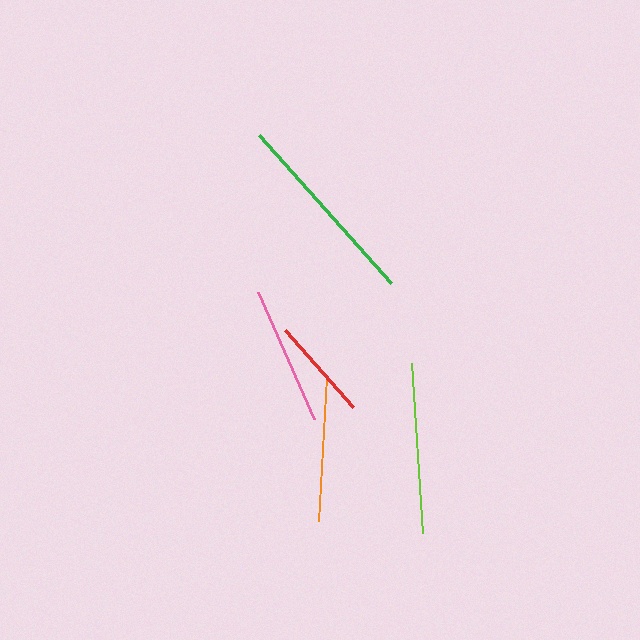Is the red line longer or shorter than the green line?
The green line is longer than the red line.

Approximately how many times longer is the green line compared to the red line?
The green line is approximately 1.9 times the length of the red line.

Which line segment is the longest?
The green line is the longest at approximately 198 pixels.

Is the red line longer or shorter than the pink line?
The pink line is longer than the red line.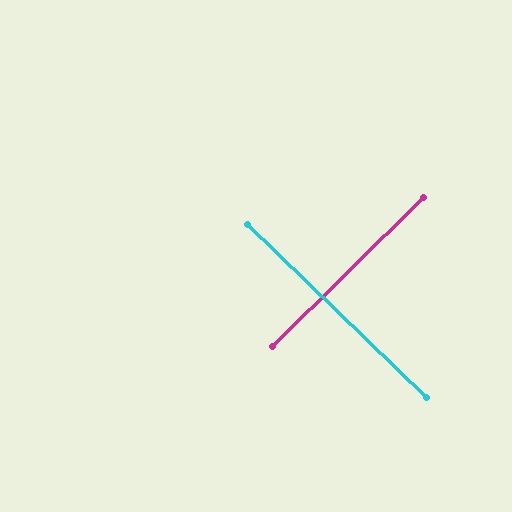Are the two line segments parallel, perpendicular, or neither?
Perpendicular — they meet at approximately 89°.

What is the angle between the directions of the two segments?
Approximately 89 degrees.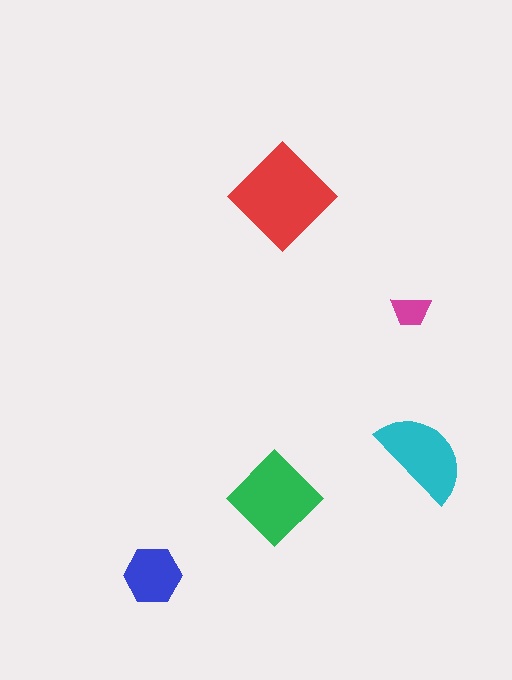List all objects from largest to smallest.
The red diamond, the green diamond, the cyan semicircle, the blue hexagon, the magenta trapezoid.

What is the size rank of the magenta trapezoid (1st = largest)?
5th.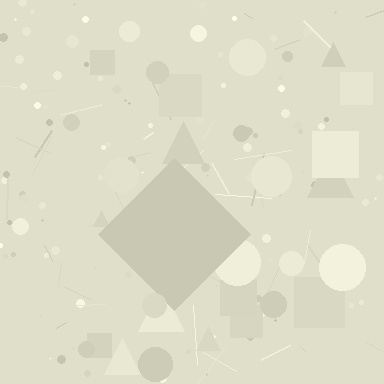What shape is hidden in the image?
A diamond is hidden in the image.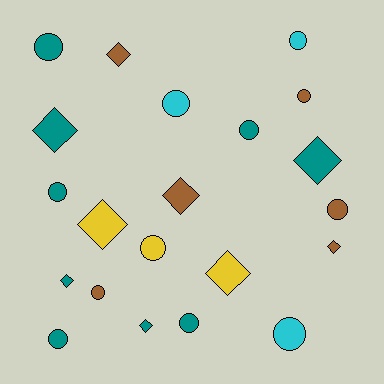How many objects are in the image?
There are 21 objects.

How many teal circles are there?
There are 5 teal circles.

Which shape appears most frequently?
Circle, with 12 objects.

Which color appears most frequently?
Teal, with 9 objects.